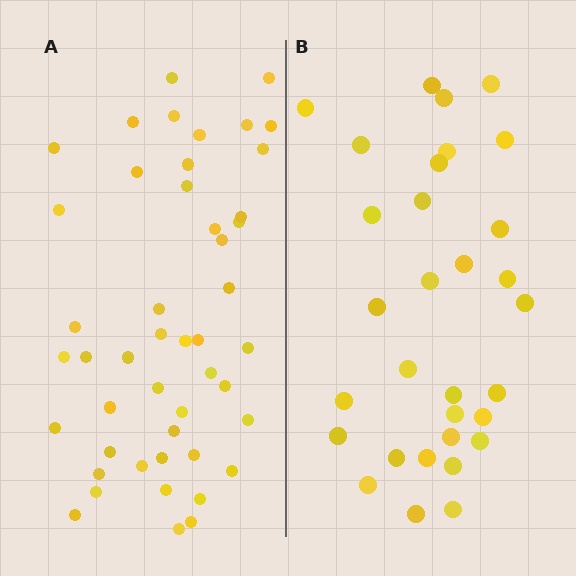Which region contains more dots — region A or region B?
Region A (the left region) has more dots.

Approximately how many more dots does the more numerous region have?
Region A has approximately 15 more dots than region B.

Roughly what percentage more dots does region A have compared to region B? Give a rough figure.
About 50% more.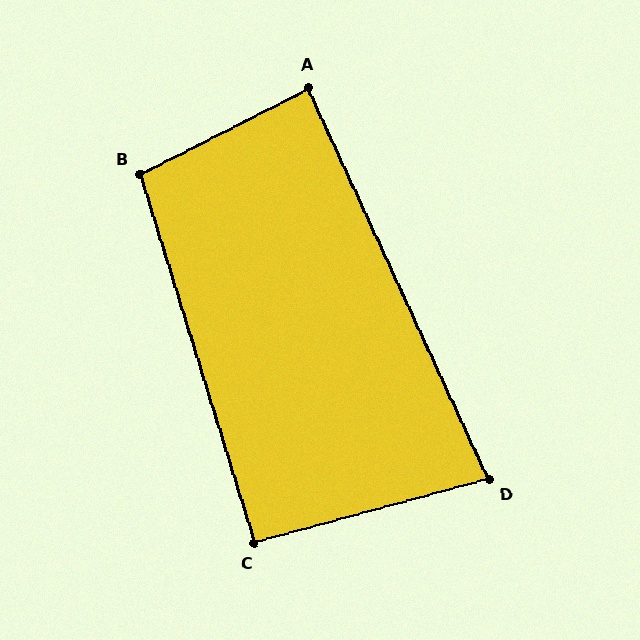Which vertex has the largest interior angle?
B, at approximately 100 degrees.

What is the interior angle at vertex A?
Approximately 88 degrees (approximately right).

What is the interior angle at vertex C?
Approximately 92 degrees (approximately right).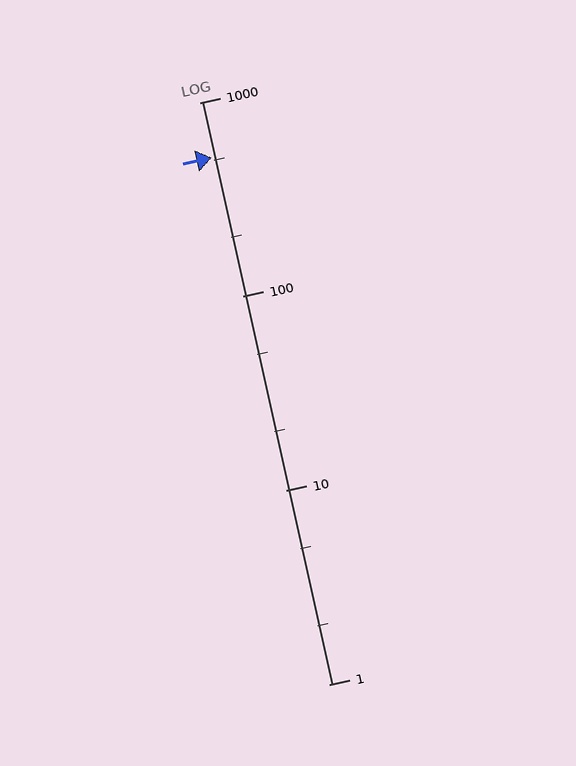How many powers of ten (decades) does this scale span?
The scale spans 3 decades, from 1 to 1000.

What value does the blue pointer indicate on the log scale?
The pointer indicates approximately 520.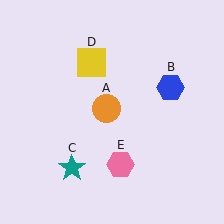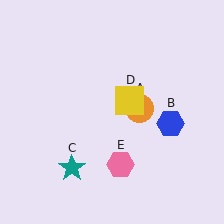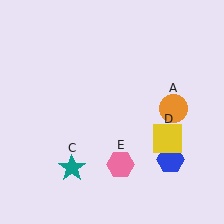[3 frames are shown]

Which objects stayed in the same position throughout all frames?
Teal star (object C) and pink hexagon (object E) remained stationary.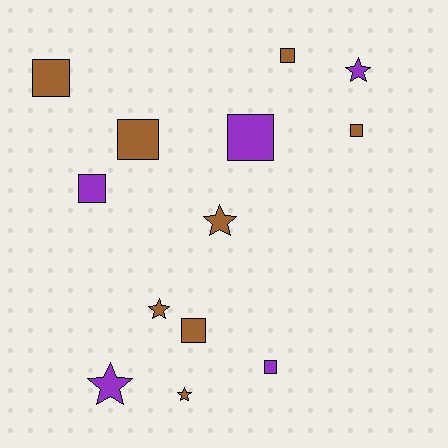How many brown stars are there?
There are 3 brown stars.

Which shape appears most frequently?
Square, with 8 objects.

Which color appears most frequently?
Brown, with 8 objects.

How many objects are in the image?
There are 13 objects.